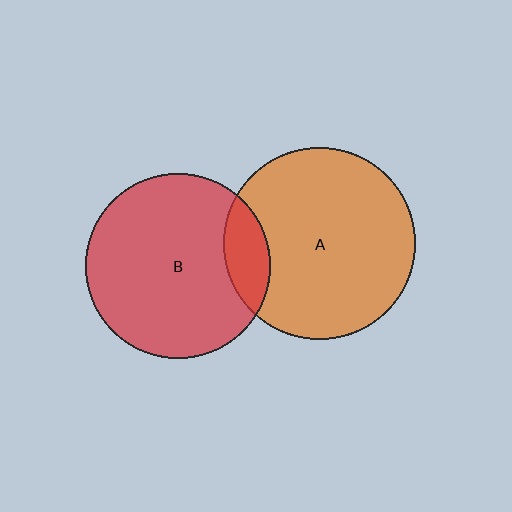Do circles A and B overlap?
Yes.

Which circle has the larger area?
Circle A (orange).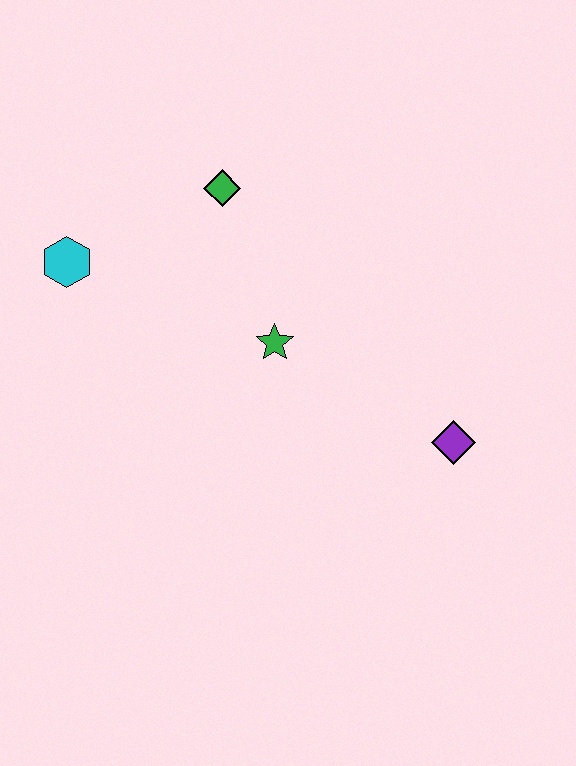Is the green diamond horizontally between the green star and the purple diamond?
No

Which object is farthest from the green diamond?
The purple diamond is farthest from the green diamond.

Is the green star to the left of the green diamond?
No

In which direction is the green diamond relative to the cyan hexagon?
The green diamond is to the right of the cyan hexagon.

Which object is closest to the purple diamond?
The green star is closest to the purple diamond.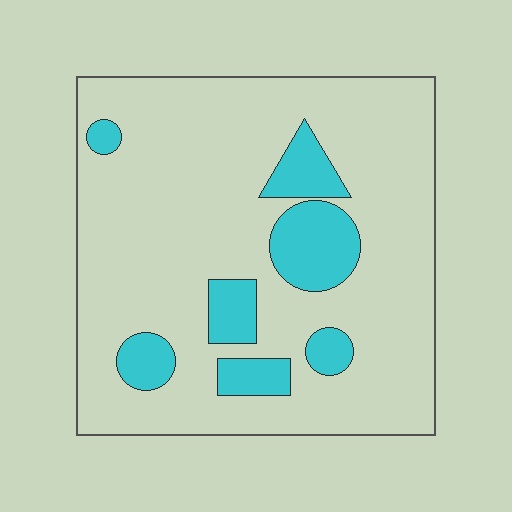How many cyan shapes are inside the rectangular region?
7.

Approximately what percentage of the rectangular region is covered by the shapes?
Approximately 15%.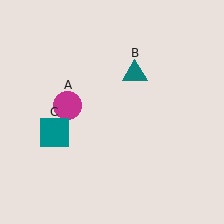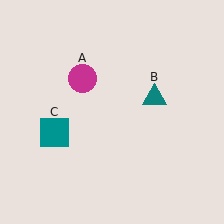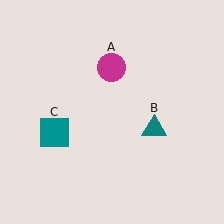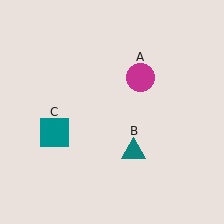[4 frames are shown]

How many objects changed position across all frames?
2 objects changed position: magenta circle (object A), teal triangle (object B).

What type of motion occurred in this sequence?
The magenta circle (object A), teal triangle (object B) rotated clockwise around the center of the scene.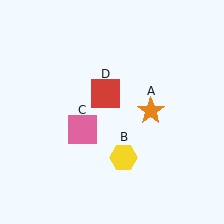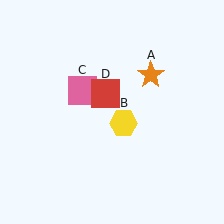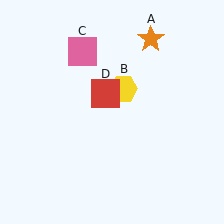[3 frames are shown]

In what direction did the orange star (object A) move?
The orange star (object A) moved up.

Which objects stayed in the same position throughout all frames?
Red square (object D) remained stationary.